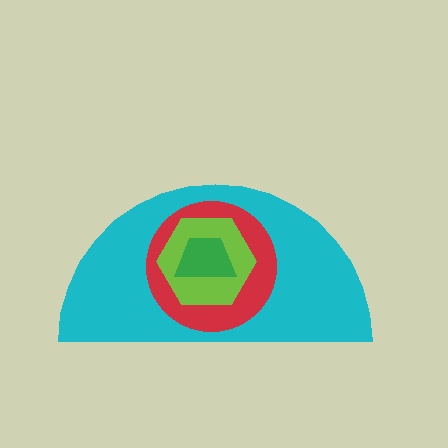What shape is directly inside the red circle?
The lime hexagon.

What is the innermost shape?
The green trapezoid.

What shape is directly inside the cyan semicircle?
The red circle.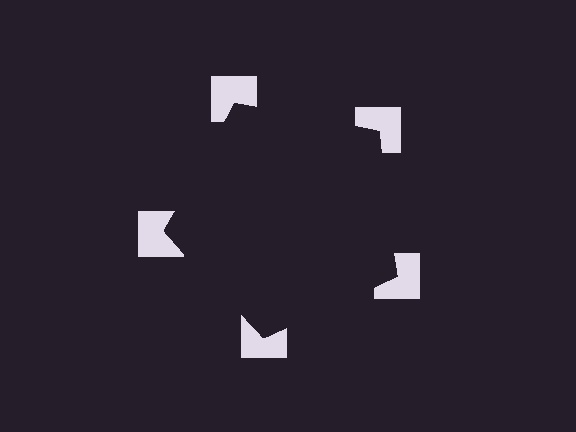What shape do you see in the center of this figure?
An illusory pentagon — its edges are inferred from the aligned wedge cuts in the notched squares, not physically drawn.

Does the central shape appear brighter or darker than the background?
It typically appears slightly darker than the background, even though no actual brightness change is drawn.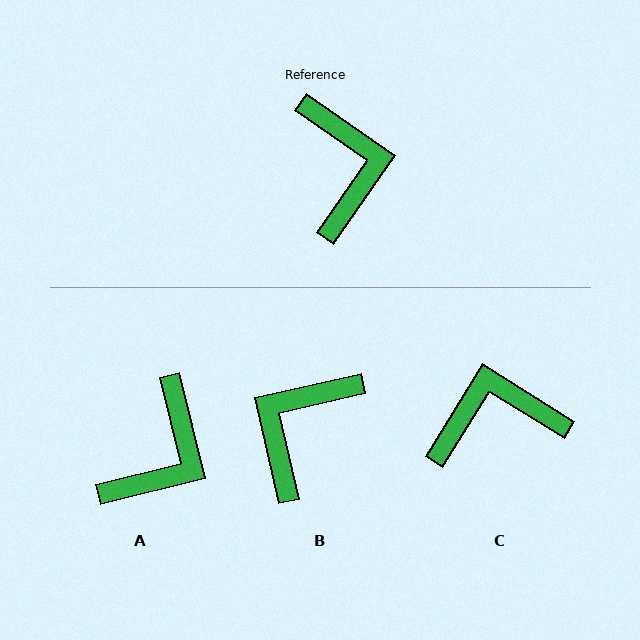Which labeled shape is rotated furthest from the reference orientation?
B, about 138 degrees away.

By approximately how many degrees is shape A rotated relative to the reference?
Approximately 41 degrees clockwise.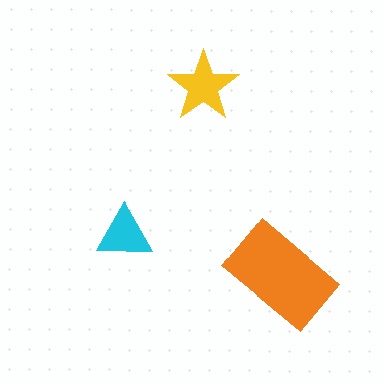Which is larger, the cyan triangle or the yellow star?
The yellow star.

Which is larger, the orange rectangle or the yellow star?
The orange rectangle.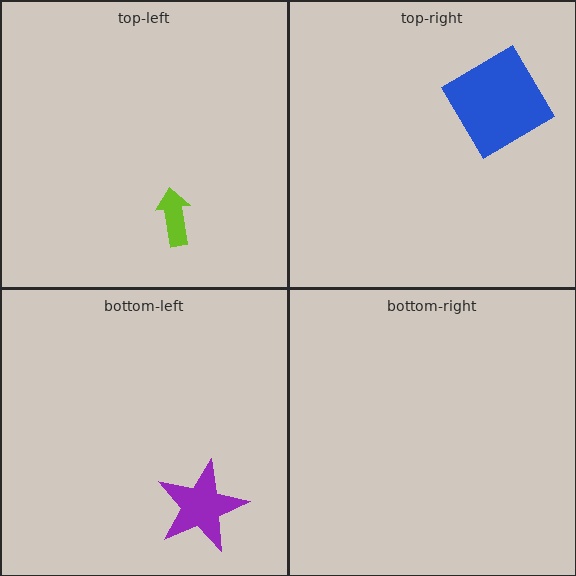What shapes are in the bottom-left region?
The purple star.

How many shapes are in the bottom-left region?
1.